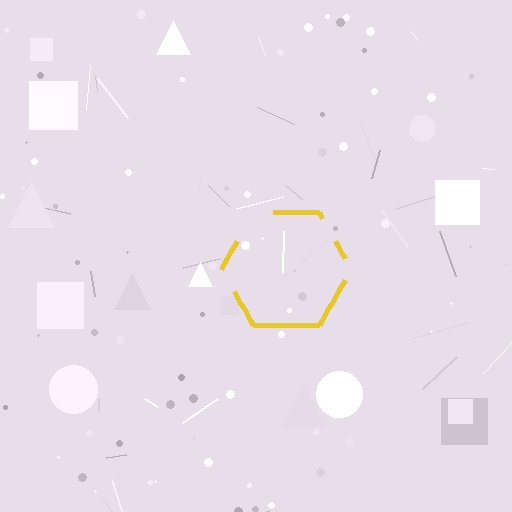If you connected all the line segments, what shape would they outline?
They would outline a hexagon.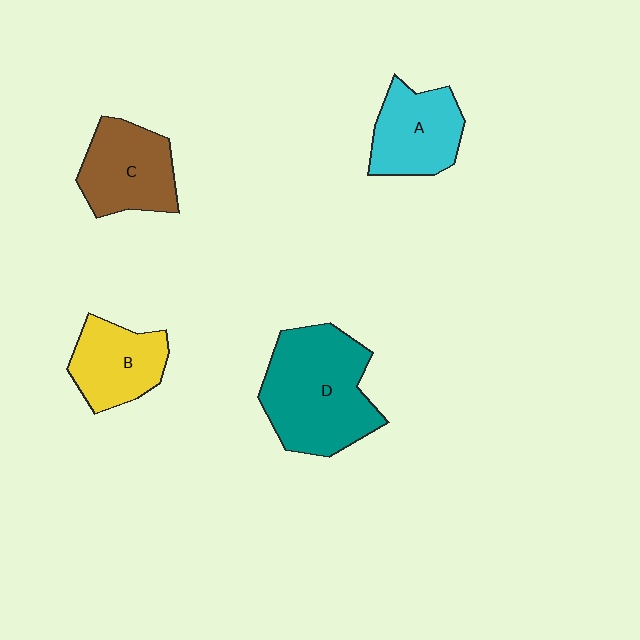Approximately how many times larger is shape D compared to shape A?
Approximately 1.7 times.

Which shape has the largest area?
Shape D (teal).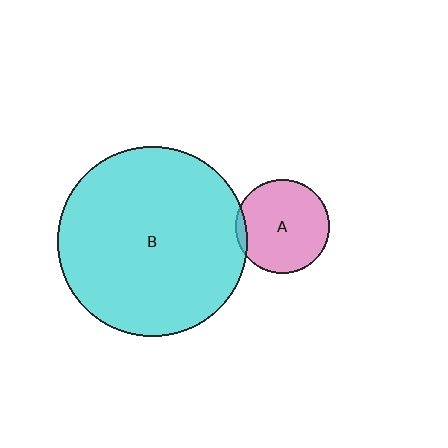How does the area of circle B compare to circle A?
Approximately 4.0 times.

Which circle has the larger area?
Circle B (cyan).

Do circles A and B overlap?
Yes.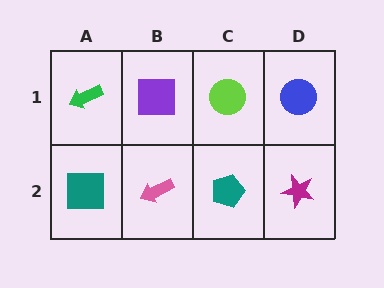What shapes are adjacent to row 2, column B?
A purple square (row 1, column B), a teal square (row 2, column A), a teal pentagon (row 2, column C).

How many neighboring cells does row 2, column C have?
3.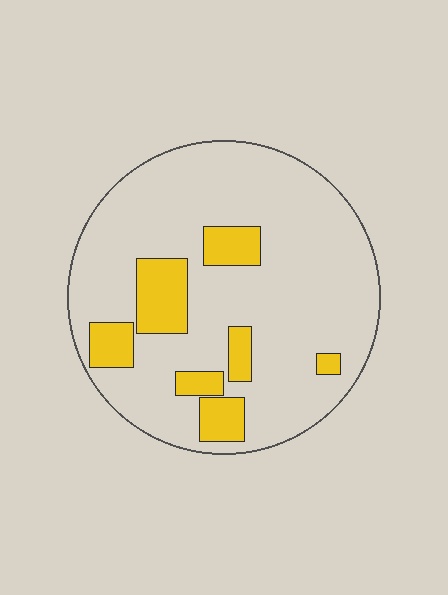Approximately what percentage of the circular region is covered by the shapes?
Approximately 15%.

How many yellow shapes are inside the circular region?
7.